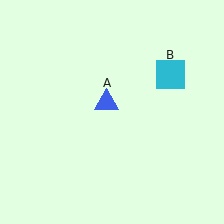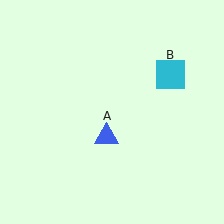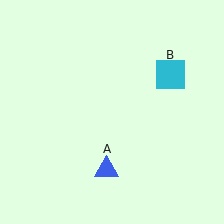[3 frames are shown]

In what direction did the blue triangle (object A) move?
The blue triangle (object A) moved down.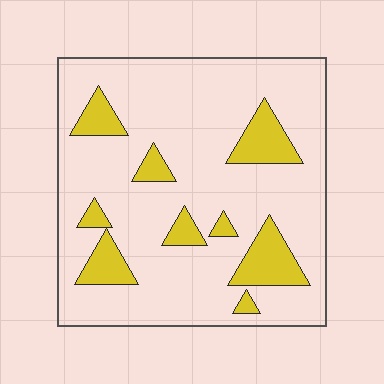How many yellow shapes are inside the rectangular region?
9.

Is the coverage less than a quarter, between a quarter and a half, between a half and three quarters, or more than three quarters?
Less than a quarter.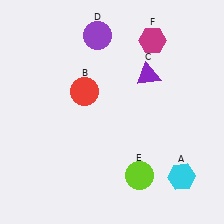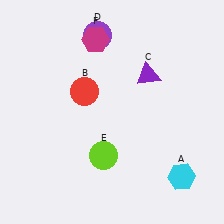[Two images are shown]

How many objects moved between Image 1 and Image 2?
2 objects moved between the two images.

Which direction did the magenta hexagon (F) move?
The magenta hexagon (F) moved left.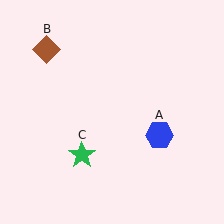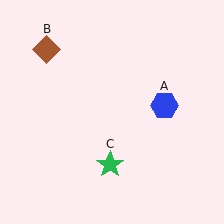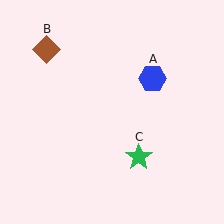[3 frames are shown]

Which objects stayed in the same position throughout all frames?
Brown diamond (object B) remained stationary.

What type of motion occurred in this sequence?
The blue hexagon (object A), green star (object C) rotated counterclockwise around the center of the scene.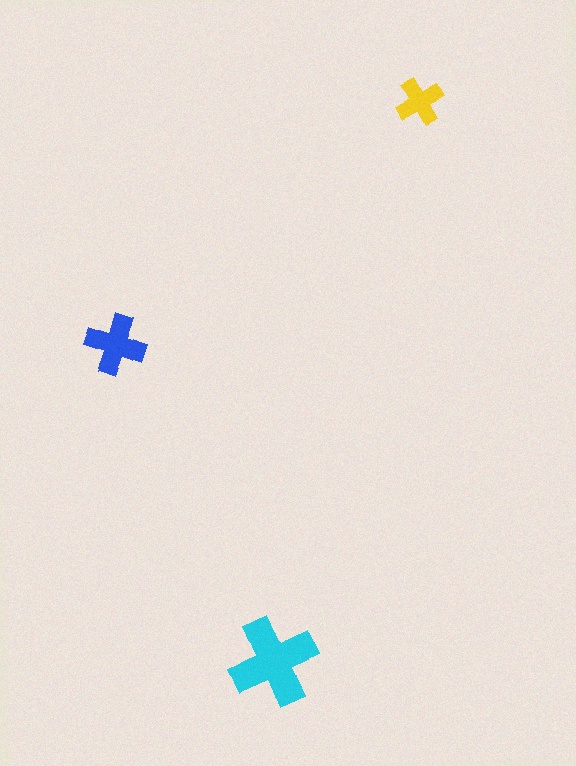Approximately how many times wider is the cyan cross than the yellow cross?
About 2 times wider.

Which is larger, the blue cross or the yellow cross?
The blue one.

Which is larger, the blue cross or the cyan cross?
The cyan one.